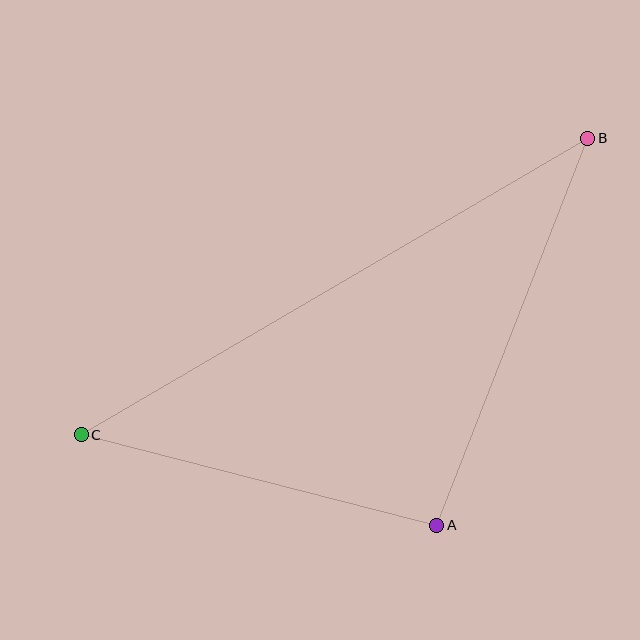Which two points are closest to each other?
Points A and C are closest to each other.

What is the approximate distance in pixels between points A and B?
The distance between A and B is approximately 416 pixels.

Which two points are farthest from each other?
Points B and C are farthest from each other.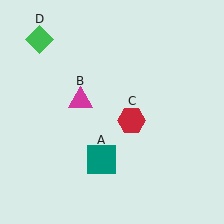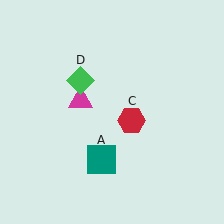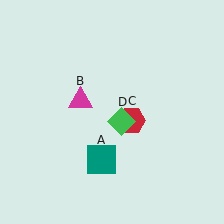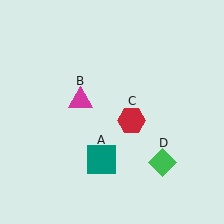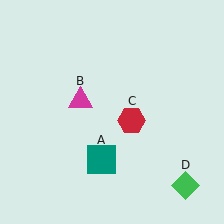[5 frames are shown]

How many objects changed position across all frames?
1 object changed position: green diamond (object D).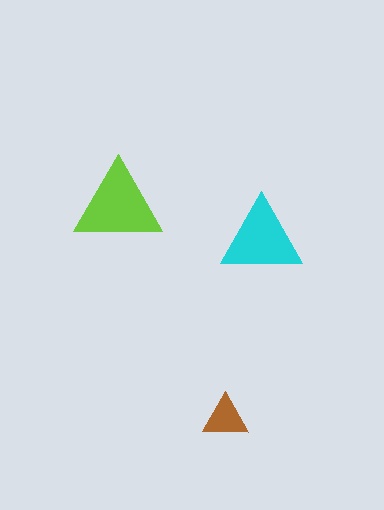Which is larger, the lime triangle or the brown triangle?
The lime one.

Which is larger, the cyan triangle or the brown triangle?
The cyan one.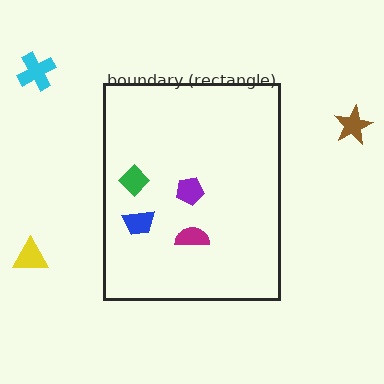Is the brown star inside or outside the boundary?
Outside.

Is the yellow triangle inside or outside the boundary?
Outside.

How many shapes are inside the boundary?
4 inside, 3 outside.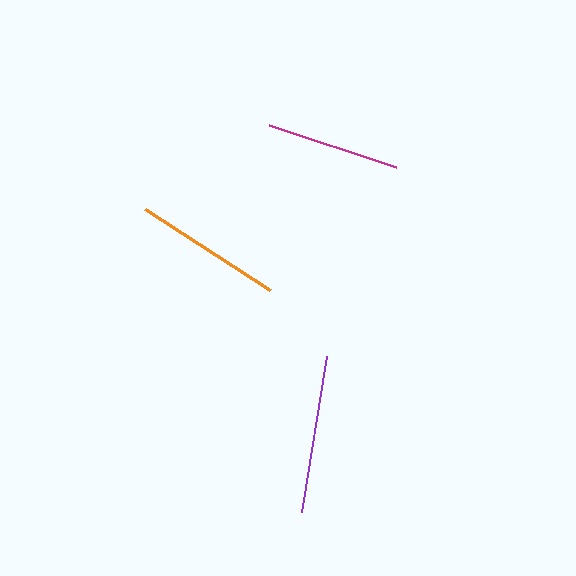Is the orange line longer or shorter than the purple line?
The purple line is longer than the orange line.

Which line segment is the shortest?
The magenta line is the shortest at approximately 134 pixels.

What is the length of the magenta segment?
The magenta segment is approximately 134 pixels long.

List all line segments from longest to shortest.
From longest to shortest: purple, orange, magenta.